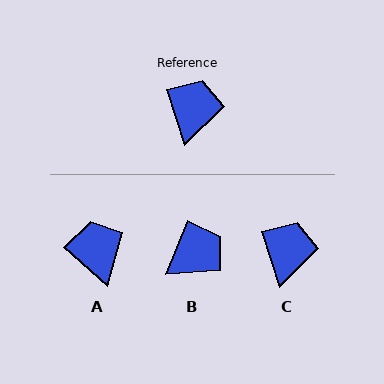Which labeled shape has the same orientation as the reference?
C.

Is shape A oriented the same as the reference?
No, it is off by about 30 degrees.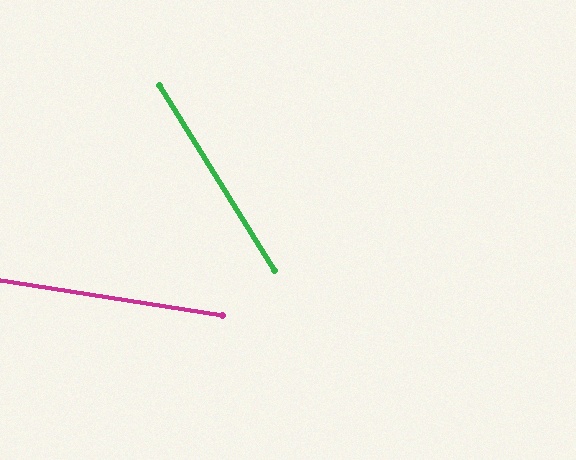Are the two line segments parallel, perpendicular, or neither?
Neither parallel nor perpendicular — they differ by about 49°.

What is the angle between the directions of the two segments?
Approximately 49 degrees.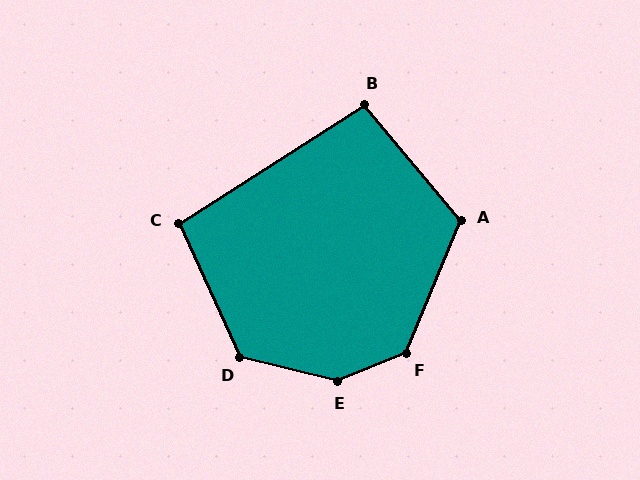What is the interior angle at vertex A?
Approximately 118 degrees (obtuse).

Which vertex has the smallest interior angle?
B, at approximately 97 degrees.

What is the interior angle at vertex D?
Approximately 128 degrees (obtuse).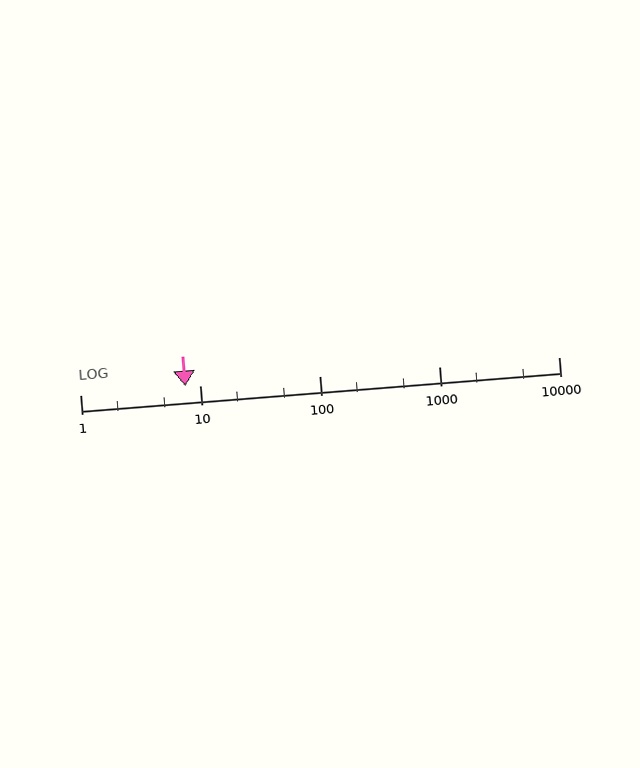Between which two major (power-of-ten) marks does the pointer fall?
The pointer is between 1 and 10.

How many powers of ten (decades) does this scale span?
The scale spans 4 decades, from 1 to 10000.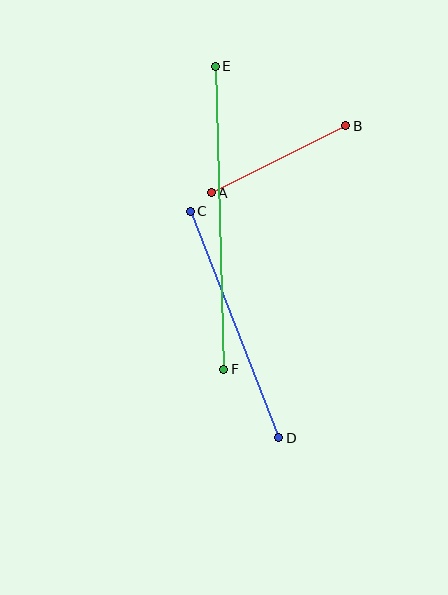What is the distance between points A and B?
The distance is approximately 150 pixels.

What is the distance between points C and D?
The distance is approximately 243 pixels.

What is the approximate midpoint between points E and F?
The midpoint is at approximately (219, 218) pixels.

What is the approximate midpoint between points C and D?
The midpoint is at approximately (235, 325) pixels.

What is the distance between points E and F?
The distance is approximately 303 pixels.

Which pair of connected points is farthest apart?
Points E and F are farthest apart.